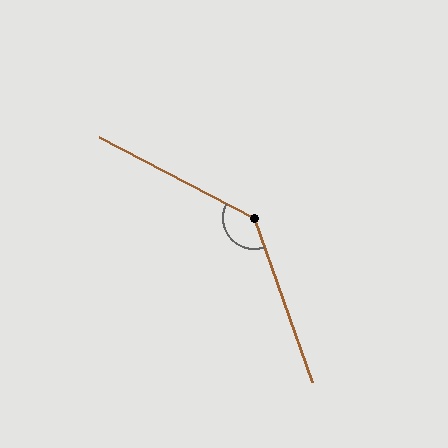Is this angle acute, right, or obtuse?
It is obtuse.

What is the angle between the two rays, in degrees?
Approximately 137 degrees.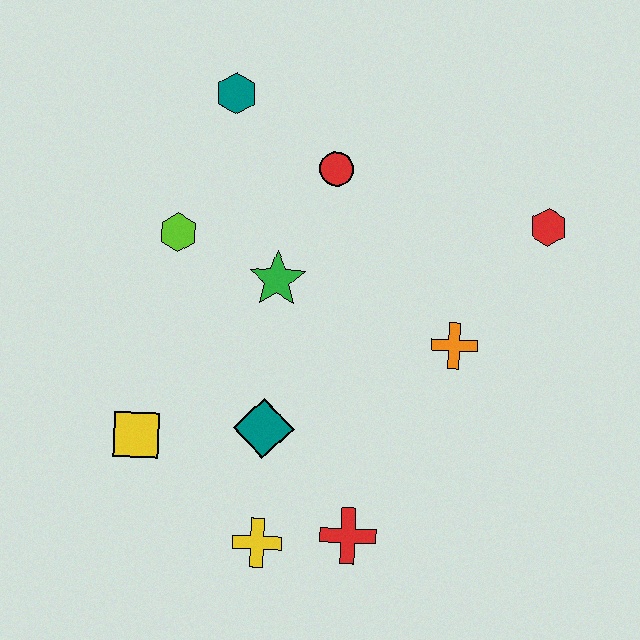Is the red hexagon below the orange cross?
No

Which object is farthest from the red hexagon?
The yellow square is farthest from the red hexagon.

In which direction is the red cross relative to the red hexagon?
The red cross is below the red hexagon.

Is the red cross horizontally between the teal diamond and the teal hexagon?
No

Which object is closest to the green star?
The lime hexagon is closest to the green star.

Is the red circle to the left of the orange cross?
Yes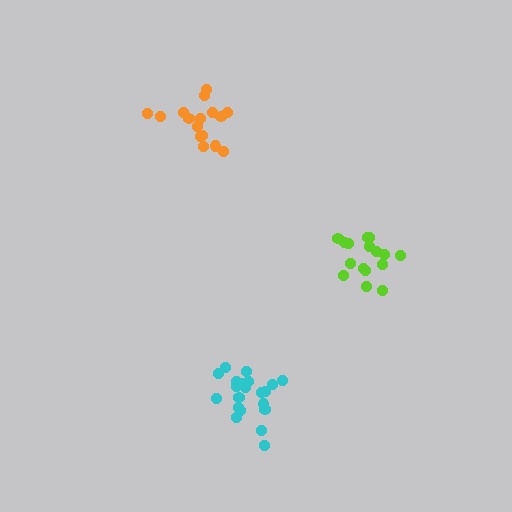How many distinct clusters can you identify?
There are 3 distinct clusters.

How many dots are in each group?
Group 1: 21 dots, Group 2: 16 dots, Group 3: 16 dots (53 total).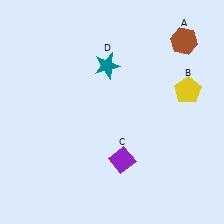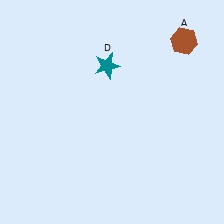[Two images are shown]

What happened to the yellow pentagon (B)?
The yellow pentagon (B) was removed in Image 2. It was in the top-right area of Image 1.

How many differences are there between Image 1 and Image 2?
There are 2 differences between the two images.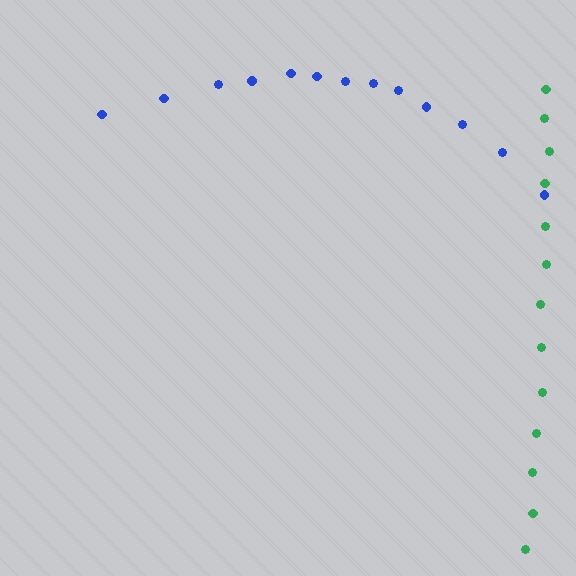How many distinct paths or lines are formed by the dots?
There are 2 distinct paths.